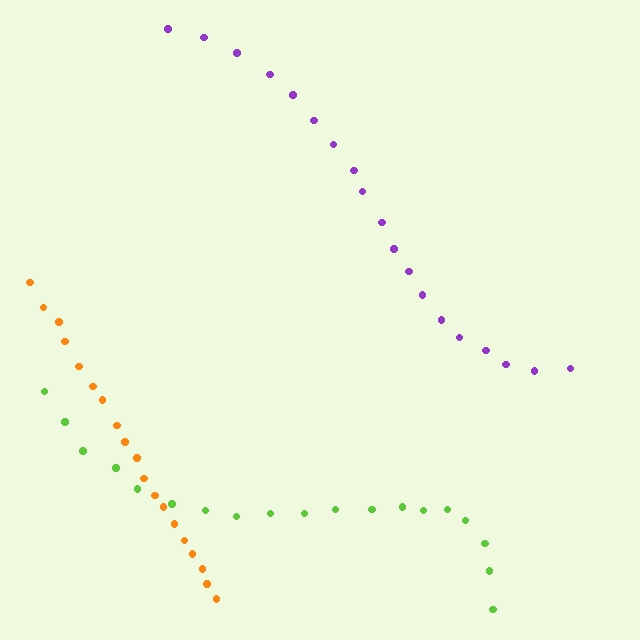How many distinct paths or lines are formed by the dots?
There are 3 distinct paths.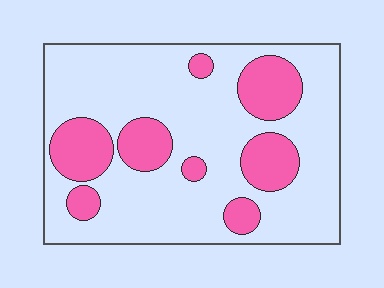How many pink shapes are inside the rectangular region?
8.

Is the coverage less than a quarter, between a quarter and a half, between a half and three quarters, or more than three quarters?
Between a quarter and a half.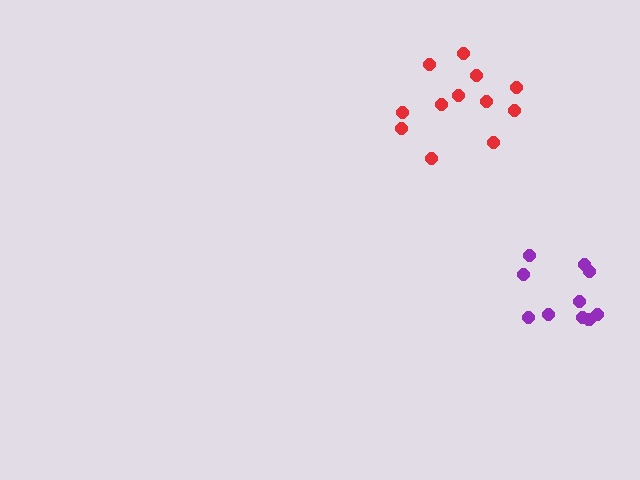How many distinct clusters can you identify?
There are 2 distinct clusters.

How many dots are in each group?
Group 1: 12 dots, Group 2: 10 dots (22 total).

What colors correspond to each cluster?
The clusters are colored: red, purple.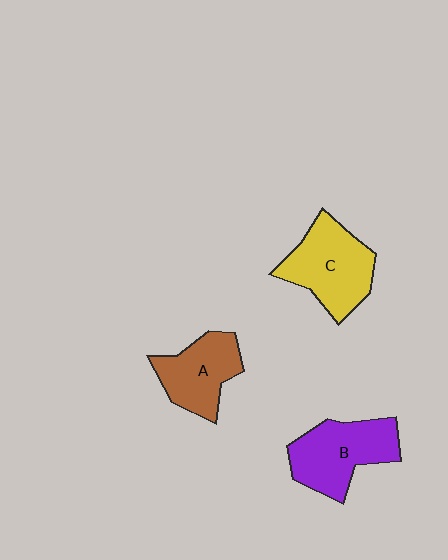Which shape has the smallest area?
Shape A (brown).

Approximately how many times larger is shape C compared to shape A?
Approximately 1.2 times.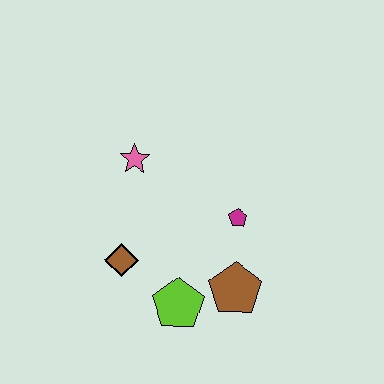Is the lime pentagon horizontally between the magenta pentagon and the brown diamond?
Yes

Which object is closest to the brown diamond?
The lime pentagon is closest to the brown diamond.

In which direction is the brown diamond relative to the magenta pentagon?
The brown diamond is to the left of the magenta pentagon.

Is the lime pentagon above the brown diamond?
No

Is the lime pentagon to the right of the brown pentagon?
No